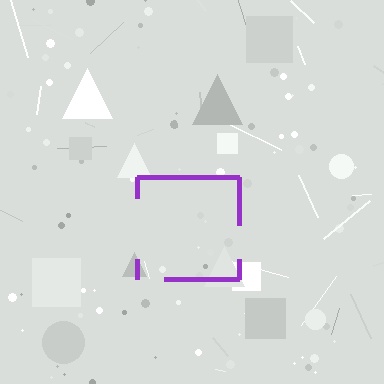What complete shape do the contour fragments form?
The contour fragments form a square.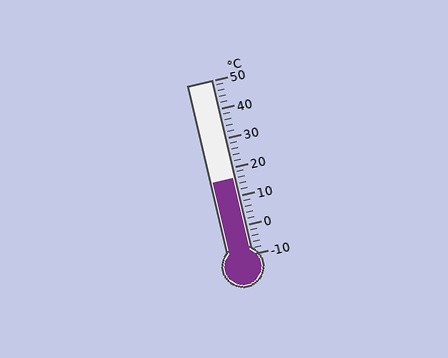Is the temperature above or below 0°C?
The temperature is above 0°C.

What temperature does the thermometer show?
The thermometer shows approximately 16°C.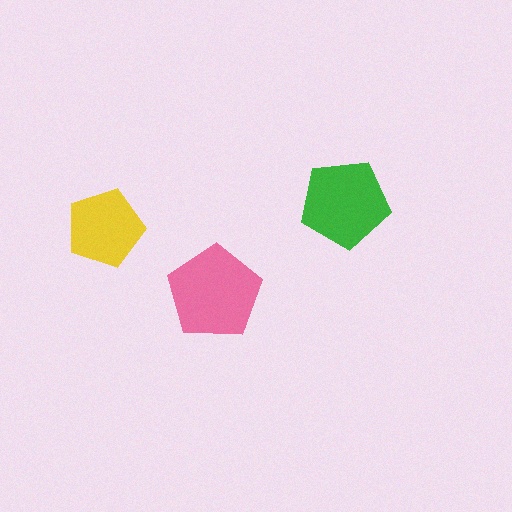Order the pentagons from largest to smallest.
the pink one, the green one, the yellow one.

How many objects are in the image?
There are 3 objects in the image.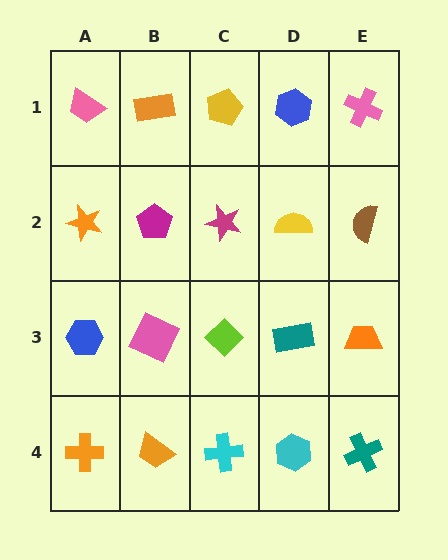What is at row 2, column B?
A magenta pentagon.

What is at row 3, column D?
A teal rectangle.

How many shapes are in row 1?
5 shapes.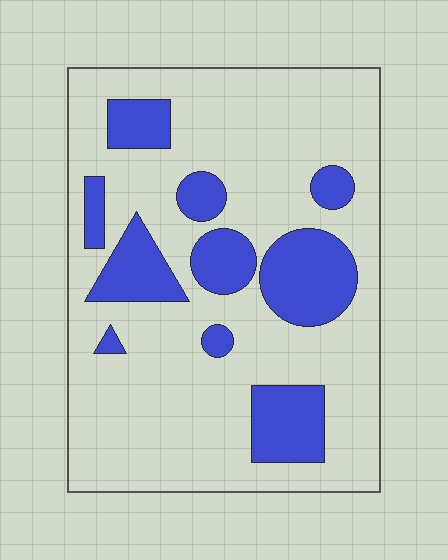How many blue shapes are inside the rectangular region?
10.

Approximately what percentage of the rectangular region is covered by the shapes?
Approximately 25%.